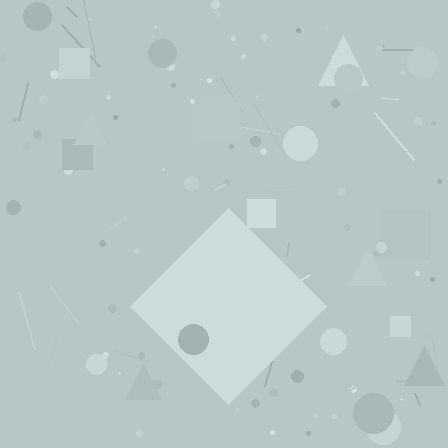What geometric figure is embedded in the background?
A diamond is embedded in the background.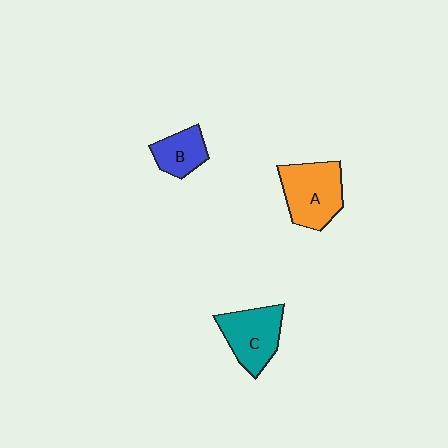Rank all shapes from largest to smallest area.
From largest to smallest: A (orange), C (teal), B (blue).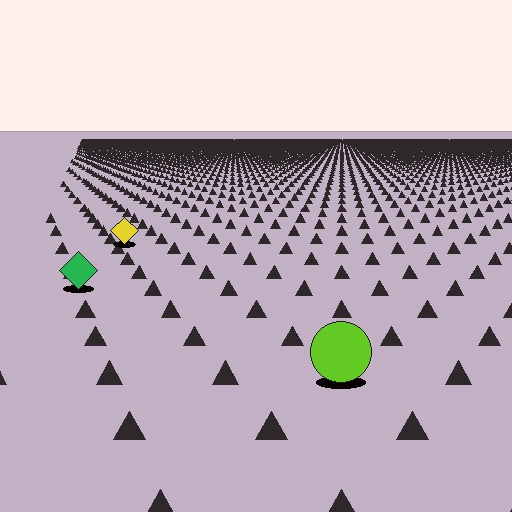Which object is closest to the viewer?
The lime circle is closest. The texture marks near it are larger and more spread out.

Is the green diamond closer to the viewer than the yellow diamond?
Yes. The green diamond is closer — you can tell from the texture gradient: the ground texture is coarser near it.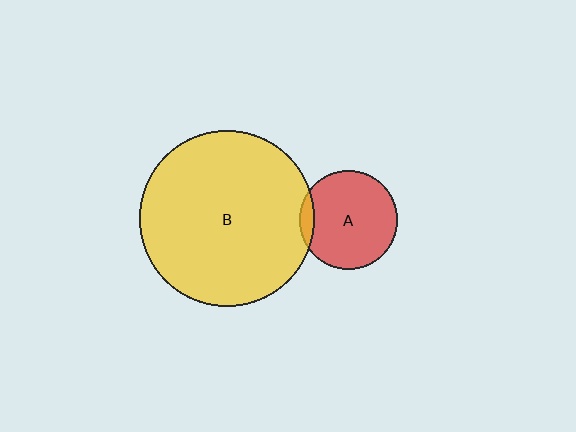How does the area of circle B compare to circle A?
Approximately 3.2 times.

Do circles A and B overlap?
Yes.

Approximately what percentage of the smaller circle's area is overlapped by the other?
Approximately 10%.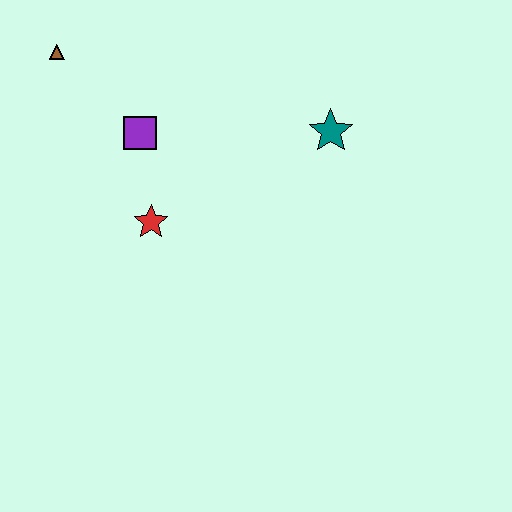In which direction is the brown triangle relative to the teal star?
The brown triangle is to the left of the teal star.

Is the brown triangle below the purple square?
No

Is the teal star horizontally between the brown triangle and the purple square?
No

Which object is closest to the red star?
The purple square is closest to the red star.